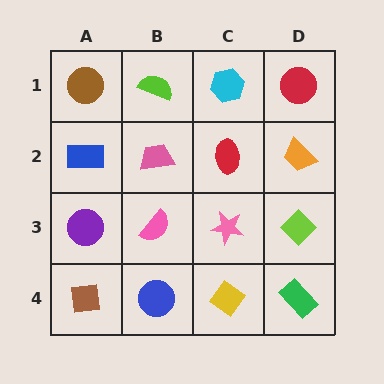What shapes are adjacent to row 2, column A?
A brown circle (row 1, column A), a purple circle (row 3, column A), a pink trapezoid (row 2, column B).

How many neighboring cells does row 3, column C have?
4.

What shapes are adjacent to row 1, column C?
A red ellipse (row 2, column C), a lime semicircle (row 1, column B), a red circle (row 1, column D).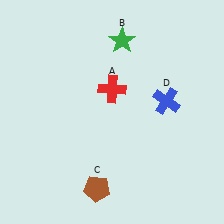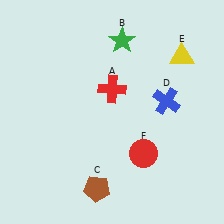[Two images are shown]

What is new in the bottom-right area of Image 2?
A red circle (F) was added in the bottom-right area of Image 2.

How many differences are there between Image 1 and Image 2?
There are 2 differences between the two images.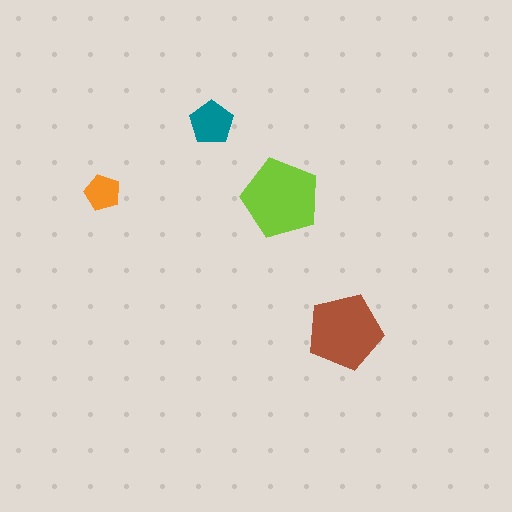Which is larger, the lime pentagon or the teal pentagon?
The lime one.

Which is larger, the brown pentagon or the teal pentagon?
The brown one.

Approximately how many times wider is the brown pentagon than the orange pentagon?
About 2 times wider.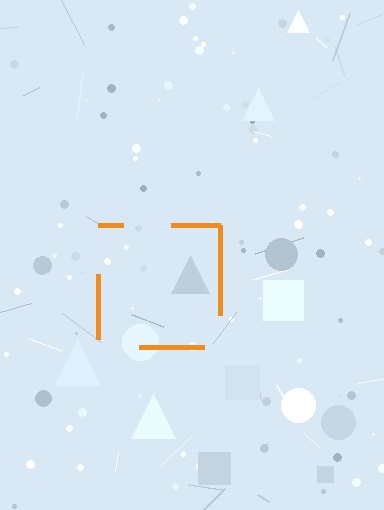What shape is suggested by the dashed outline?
The dashed outline suggests a square.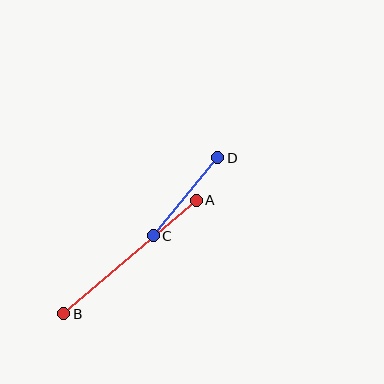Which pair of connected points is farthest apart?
Points A and B are farthest apart.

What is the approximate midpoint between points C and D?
The midpoint is at approximately (185, 197) pixels.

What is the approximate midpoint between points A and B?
The midpoint is at approximately (130, 257) pixels.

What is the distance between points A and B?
The distance is approximately 174 pixels.